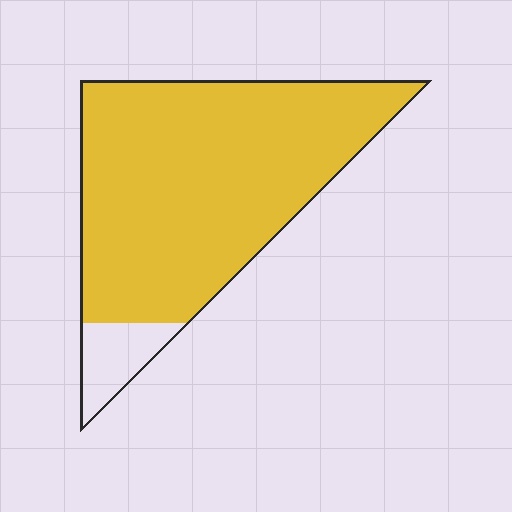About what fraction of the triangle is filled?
About nine tenths (9/10).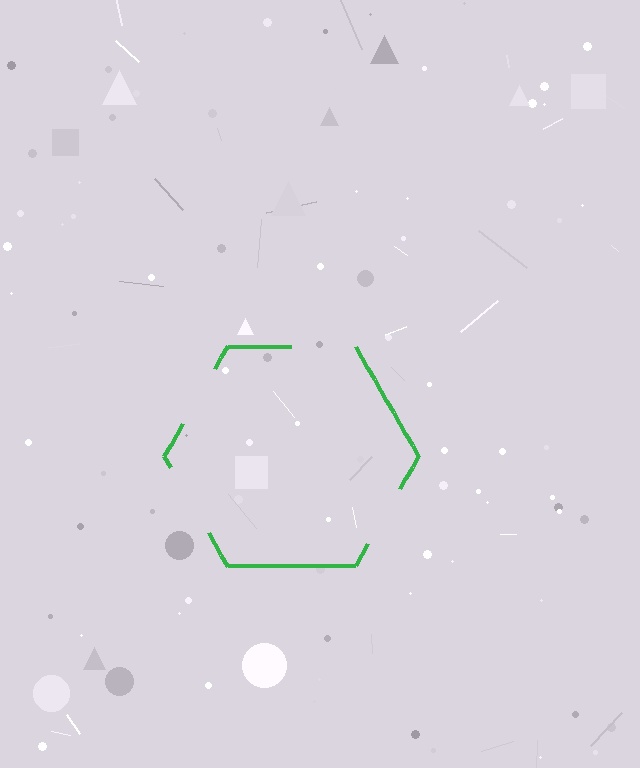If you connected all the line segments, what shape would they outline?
They would outline a hexagon.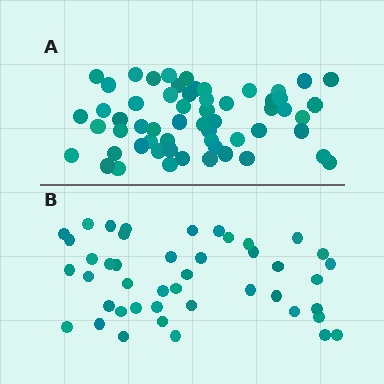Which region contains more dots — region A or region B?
Region A (the top region) has more dots.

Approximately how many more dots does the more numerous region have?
Region A has approximately 15 more dots than region B.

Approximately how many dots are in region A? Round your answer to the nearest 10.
About 60 dots. (The exact count is 58, which rounds to 60.)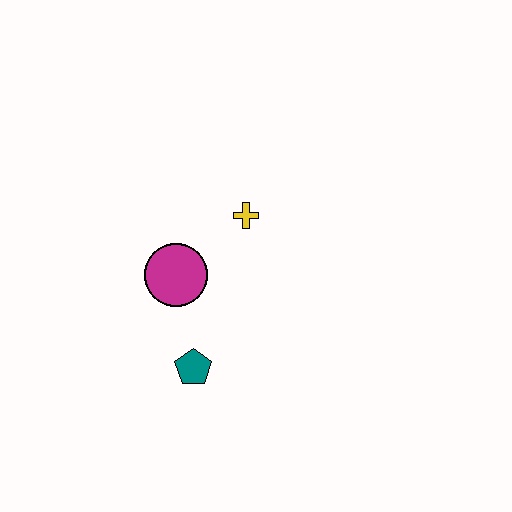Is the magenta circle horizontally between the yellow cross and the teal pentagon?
No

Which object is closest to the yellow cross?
The magenta circle is closest to the yellow cross.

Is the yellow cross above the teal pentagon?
Yes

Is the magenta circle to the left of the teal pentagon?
Yes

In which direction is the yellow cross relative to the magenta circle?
The yellow cross is to the right of the magenta circle.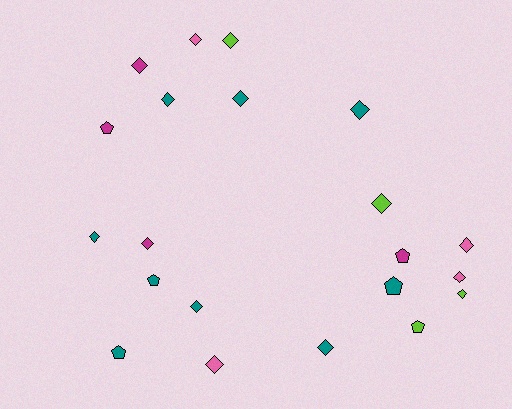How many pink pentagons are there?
There are no pink pentagons.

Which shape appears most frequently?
Diamond, with 15 objects.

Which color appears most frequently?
Teal, with 9 objects.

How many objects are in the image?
There are 21 objects.